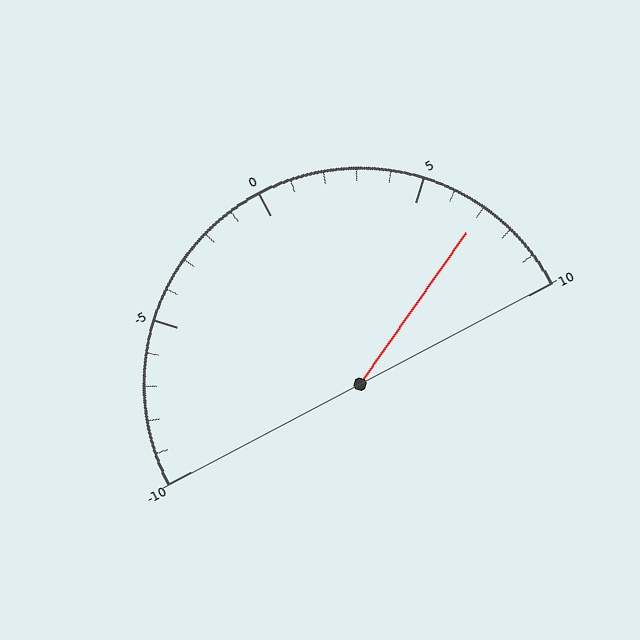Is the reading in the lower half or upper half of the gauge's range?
The reading is in the upper half of the range (-10 to 10).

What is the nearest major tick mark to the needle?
The nearest major tick mark is 5.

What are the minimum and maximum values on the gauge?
The gauge ranges from -10 to 10.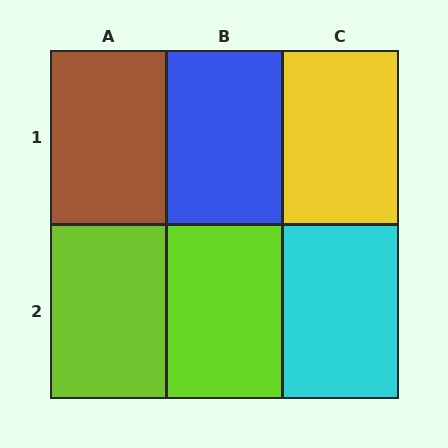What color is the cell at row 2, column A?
Lime.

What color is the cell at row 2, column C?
Cyan.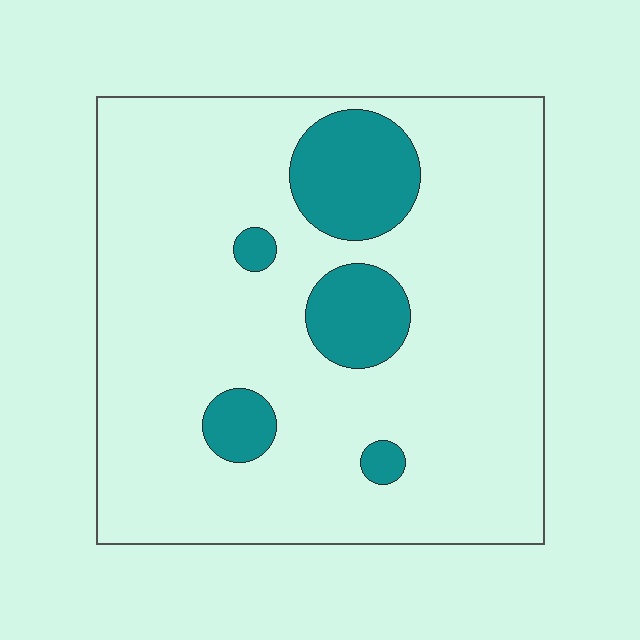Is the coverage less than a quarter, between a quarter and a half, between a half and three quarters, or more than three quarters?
Less than a quarter.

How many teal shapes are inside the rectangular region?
5.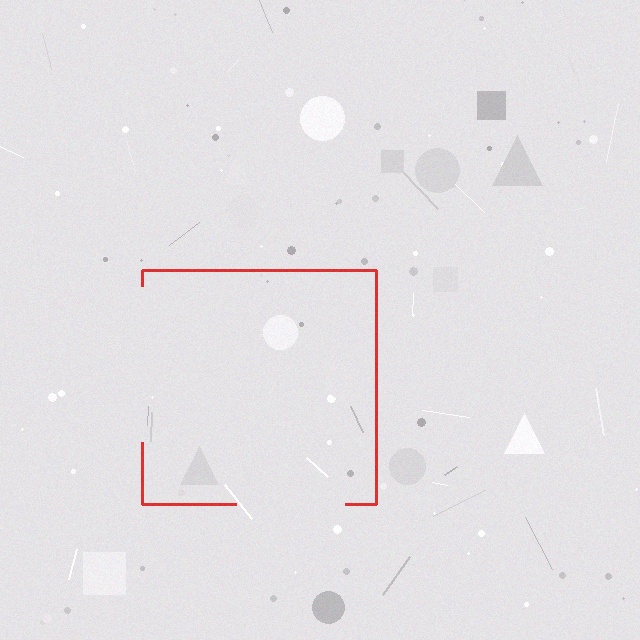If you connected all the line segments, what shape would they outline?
They would outline a square.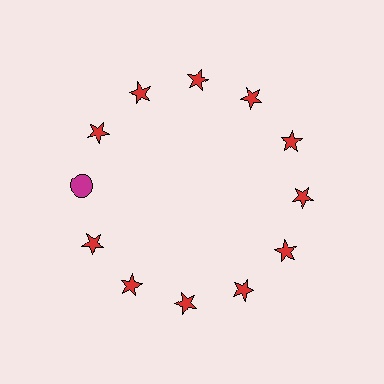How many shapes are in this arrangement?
There are 12 shapes arranged in a ring pattern.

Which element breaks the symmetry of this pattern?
The magenta circle at roughly the 9 o'clock position breaks the symmetry. All other shapes are red stars.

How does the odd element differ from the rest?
It differs in both color (magenta instead of red) and shape (circle instead of star).